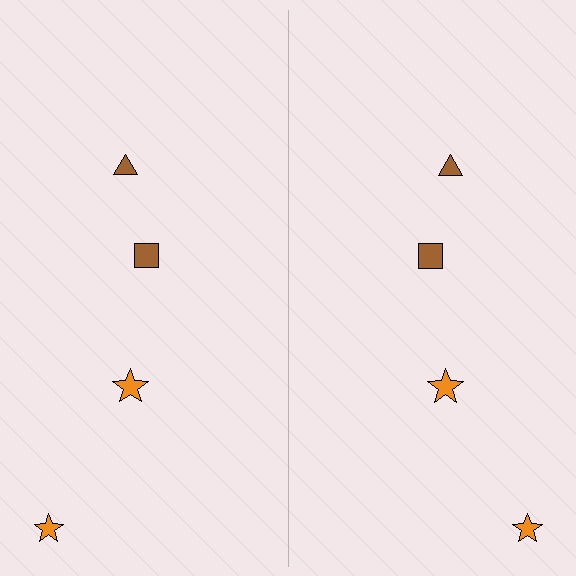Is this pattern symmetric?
Yes, this pattern has bilateral (reflection) symmetry.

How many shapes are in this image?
There are 8 shapes in this image.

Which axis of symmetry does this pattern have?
The pattern has a vertical axis of symmetry running through the center of the image.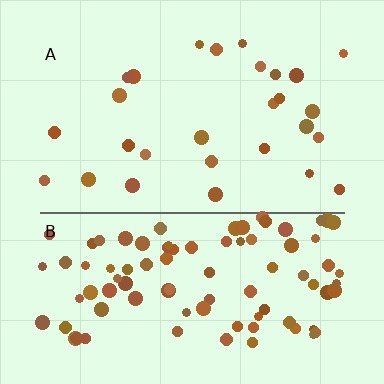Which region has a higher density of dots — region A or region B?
B (the bottom).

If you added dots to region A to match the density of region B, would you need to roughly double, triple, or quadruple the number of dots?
Approximately triple.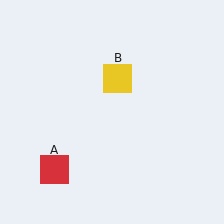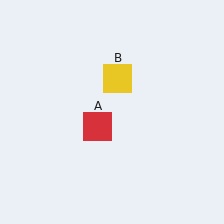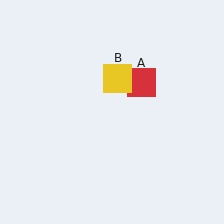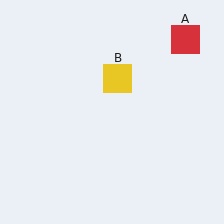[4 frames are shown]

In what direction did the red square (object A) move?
The red square (object A) moved up and to the right.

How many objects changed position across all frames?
1 object changed position: red square (object A).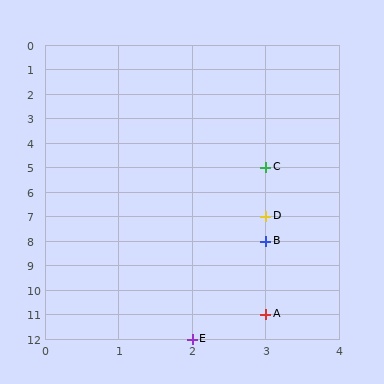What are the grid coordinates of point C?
Point C is at grid coordinates (3, 5).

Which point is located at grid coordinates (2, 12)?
Point E is at (2, 12).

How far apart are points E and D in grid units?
Points E and D are 1 column and 5 rows apart (about 5.1 grid units diagonally).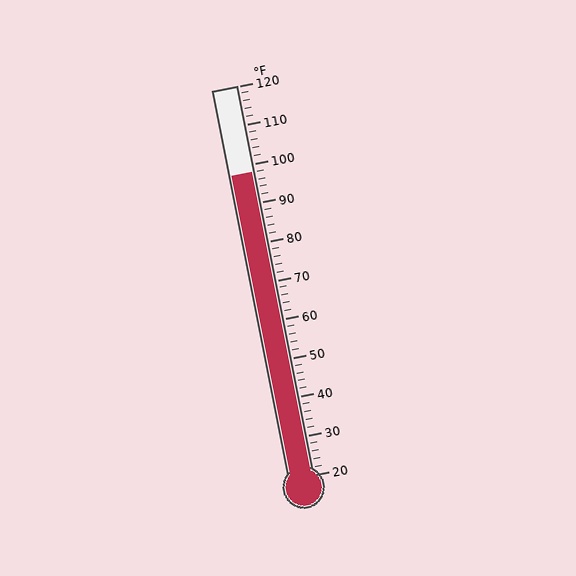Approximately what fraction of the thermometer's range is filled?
The thermometer is filled to approximately 80% of its range.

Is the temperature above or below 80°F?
The temperature is above 80°F.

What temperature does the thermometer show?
The thermometer shows approximately 98°F.